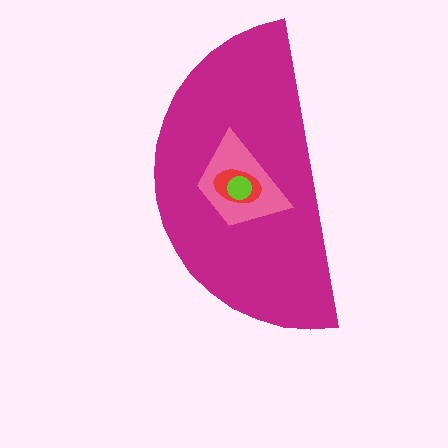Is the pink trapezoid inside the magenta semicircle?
Yes.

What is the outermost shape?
The magenta semicircle.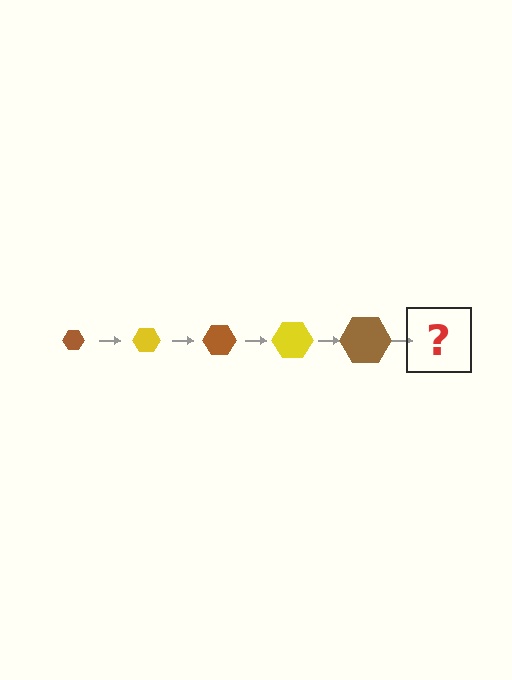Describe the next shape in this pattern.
It should be a yellow hexagon, larger than the previous one.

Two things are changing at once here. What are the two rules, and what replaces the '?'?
The two rules are that the hexagon grows larger each step and the color cycles through brown and yellow. The '?' should be a yellow hexagon, larger than the previous one.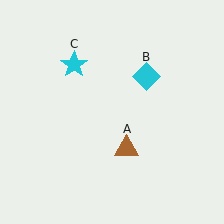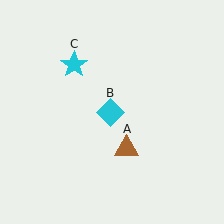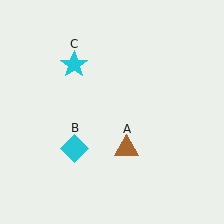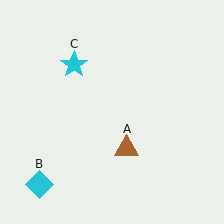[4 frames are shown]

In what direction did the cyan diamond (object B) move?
The cyan diamond (object B) moved down and to the left.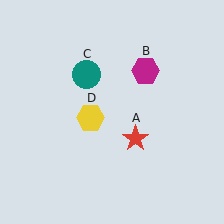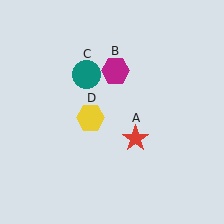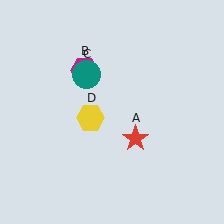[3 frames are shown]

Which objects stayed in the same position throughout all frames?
Red star (object A) and teal circle (object C) and yellow hexagon (object D) remained stationary.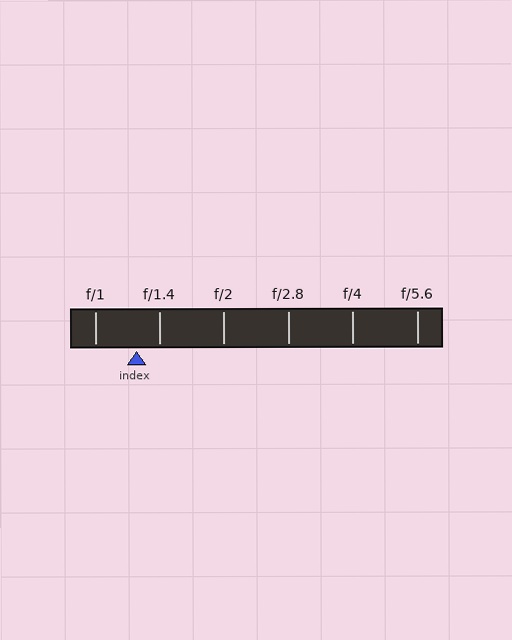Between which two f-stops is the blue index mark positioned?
The index mark is between f/1 and f/1.4.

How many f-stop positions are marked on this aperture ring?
There are 6 f-stop positions marked.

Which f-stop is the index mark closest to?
The index mark is closest to f/1.4.